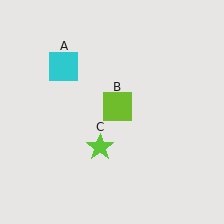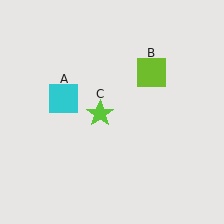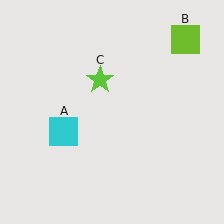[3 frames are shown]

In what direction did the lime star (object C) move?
The lime star (object C) moved up.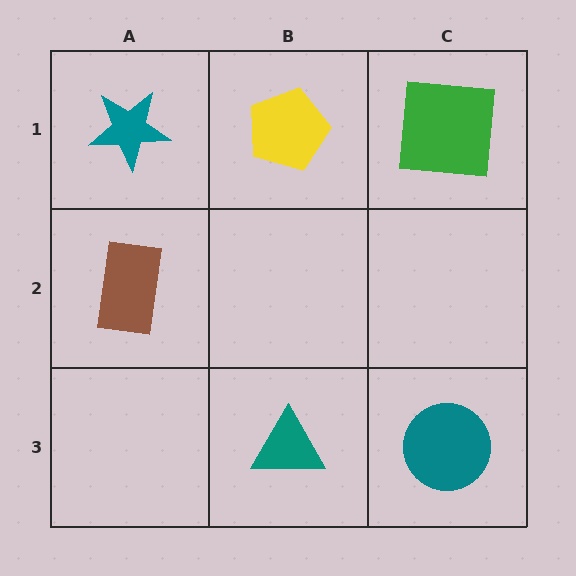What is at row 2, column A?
A brown rectangle.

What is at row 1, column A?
A teal star.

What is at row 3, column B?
A teal triangle.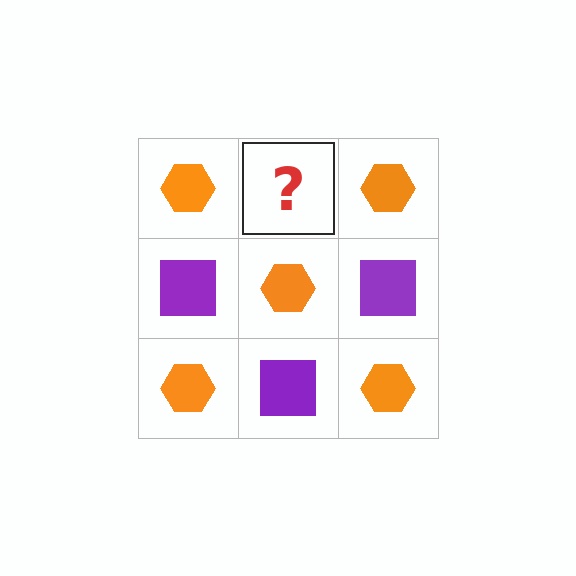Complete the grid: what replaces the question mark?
The question mark should be replaced with a purple square.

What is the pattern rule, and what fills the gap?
The rule is that it alternates orange hexagon and purple square in a checkerboard pattern. The gap should be filled with a purple square.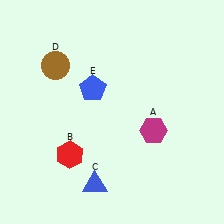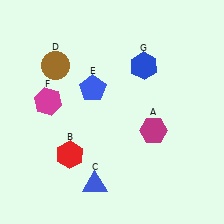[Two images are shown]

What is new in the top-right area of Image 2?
A blue hexagon (G) was added in the top-right area of Image 2.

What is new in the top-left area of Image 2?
A magenta hexagon (F) was added in the top-left area of Image 2.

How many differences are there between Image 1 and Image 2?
There are 2 differences between the two images.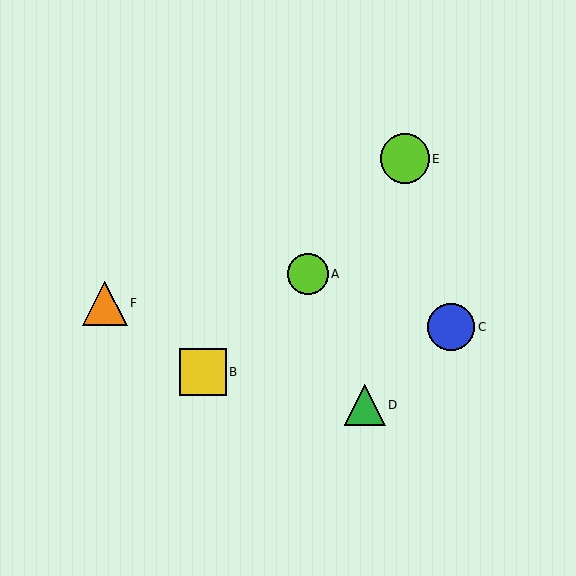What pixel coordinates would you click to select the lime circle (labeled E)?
Click at (405, 159) to select the lime circle E.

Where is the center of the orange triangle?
The center of the orange triangle is at (105, 303).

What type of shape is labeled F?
Shape F is an orange triangle.